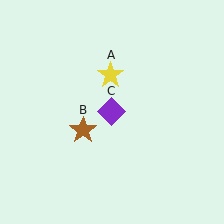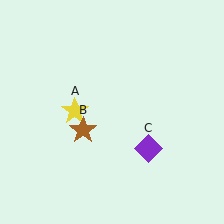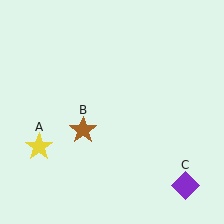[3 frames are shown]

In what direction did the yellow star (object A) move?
The yellow star (object A) moved down and to the left.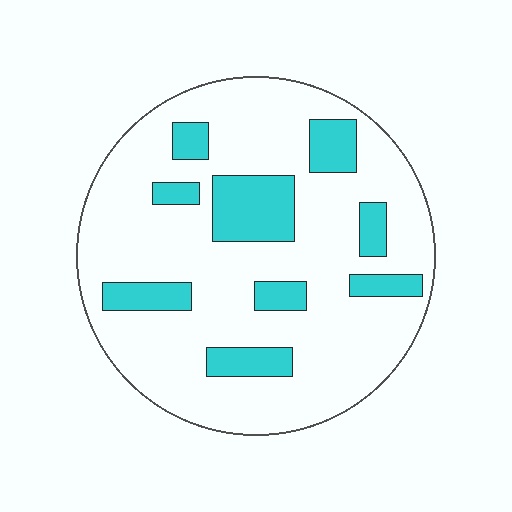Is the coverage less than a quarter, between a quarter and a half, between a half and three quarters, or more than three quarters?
Less than a quarter.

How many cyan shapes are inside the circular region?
9.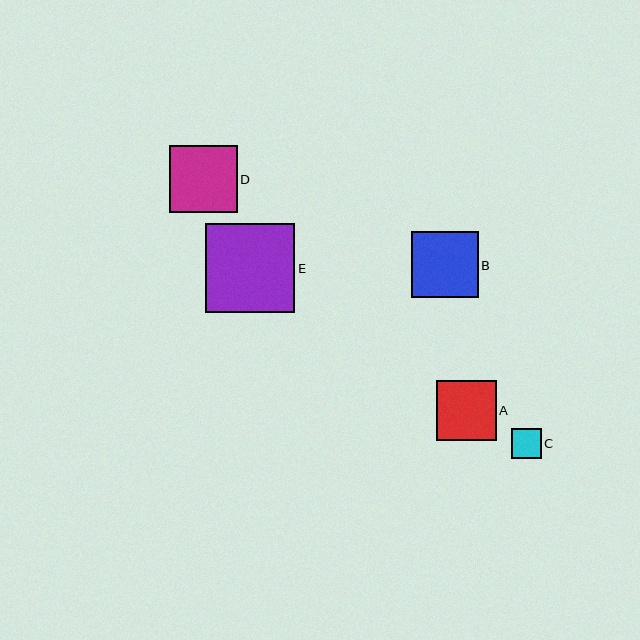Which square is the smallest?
Square C is the smallest with a size of approximately 29 pixels.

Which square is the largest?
Square E is the largest with a size of approximately 89 pixels.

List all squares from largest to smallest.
From largest to smallest: E, D, B, A, C.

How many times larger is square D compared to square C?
Square D is approximately 2.3 times the size of square C.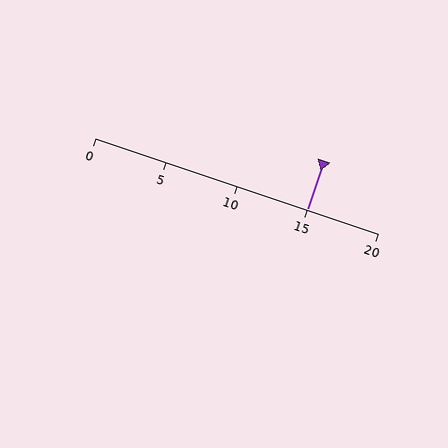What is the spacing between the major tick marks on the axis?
The major ticks are spaced 5 apart.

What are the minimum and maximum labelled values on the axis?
The axis runs from 0 to 20.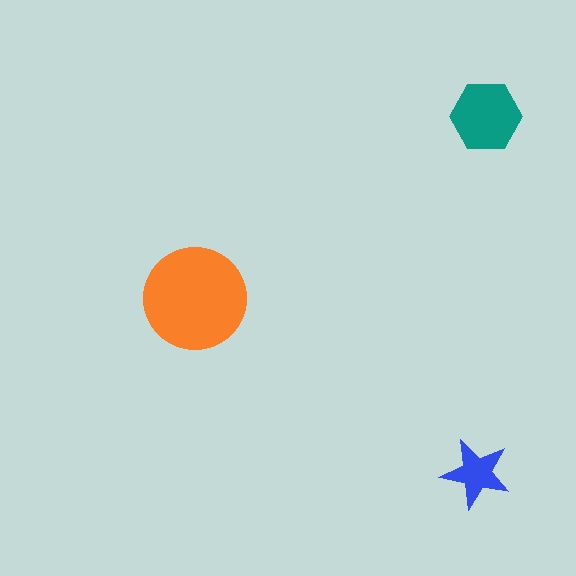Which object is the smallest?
The blue star.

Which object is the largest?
The orange circle.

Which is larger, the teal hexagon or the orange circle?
The orange circle.